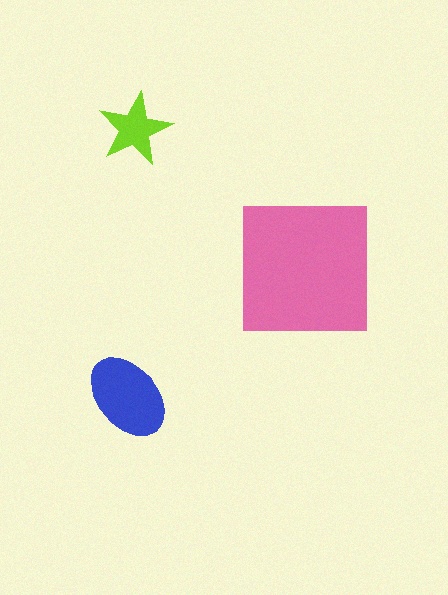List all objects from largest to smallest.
The pink square, the blue ellipse, the lime star.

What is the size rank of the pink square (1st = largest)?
1st.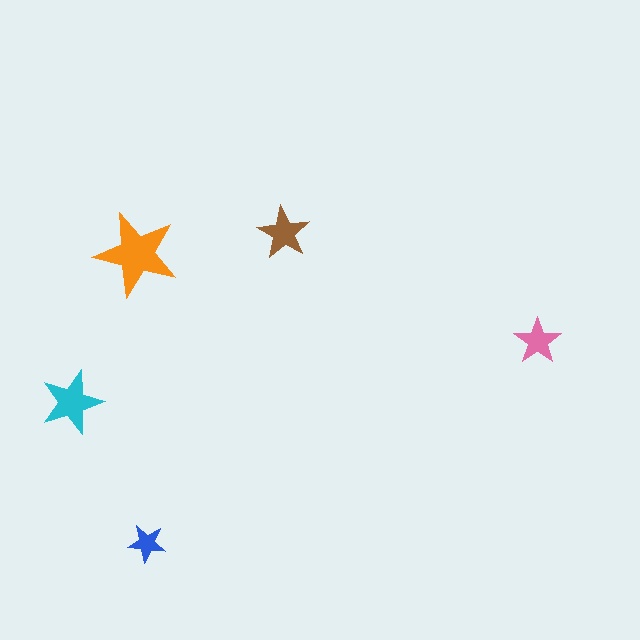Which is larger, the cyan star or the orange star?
The orange one.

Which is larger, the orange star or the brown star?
The orange one.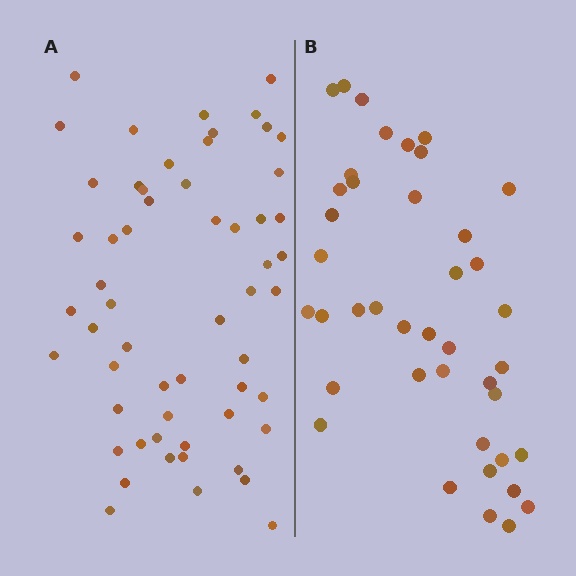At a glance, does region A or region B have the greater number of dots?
Region A (the left region) has more dots.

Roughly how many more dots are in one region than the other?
Region A has approximately 15 more dots than region B.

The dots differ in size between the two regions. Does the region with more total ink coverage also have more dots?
No. Region B has more total ink coverage because its dots are larger, but region A actually contains more individual dots. Total area can be misleading — the number of items is what matters here.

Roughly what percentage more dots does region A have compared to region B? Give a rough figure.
About 40% more.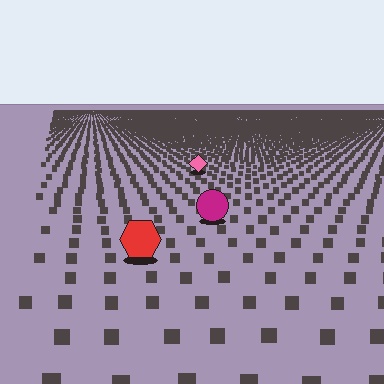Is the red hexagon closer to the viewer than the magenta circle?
Yes. The red hexagon is closer — you can tell from the texture gradient: the ground texture is coarser near it.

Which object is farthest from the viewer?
The pink diamond is farthest from the viewer. It appears smaller and the ground texture around it is denser.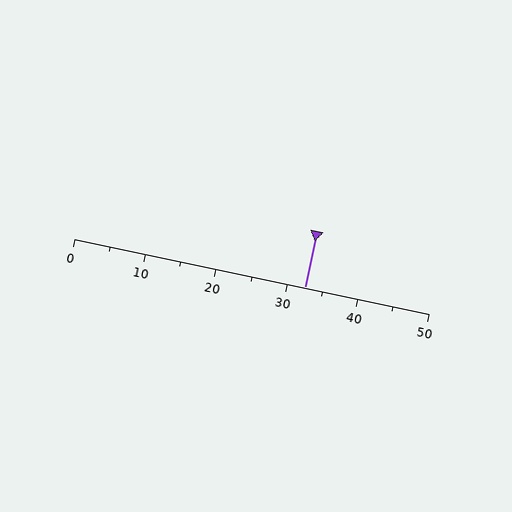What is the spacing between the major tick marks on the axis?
The major ticks are spaced 10 apart.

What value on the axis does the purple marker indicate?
The marker indicates approximately 32.5.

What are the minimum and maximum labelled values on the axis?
The axis runs from 0 to 50.